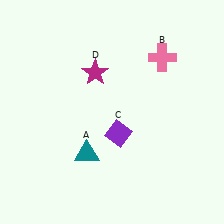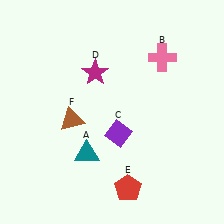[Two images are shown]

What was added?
A red pentagon (E), a brown triangle (F) were added in Image 2.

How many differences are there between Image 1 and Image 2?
There are 2 differences between the two images.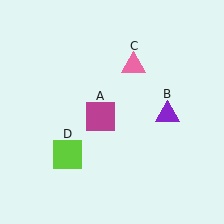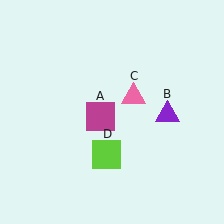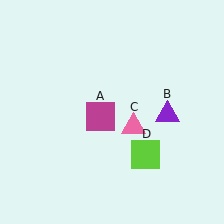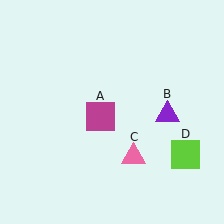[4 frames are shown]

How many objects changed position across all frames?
2 objects changed position: pink triangle (object C), lime square (object D).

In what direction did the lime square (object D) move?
The lime square (object D) moved right.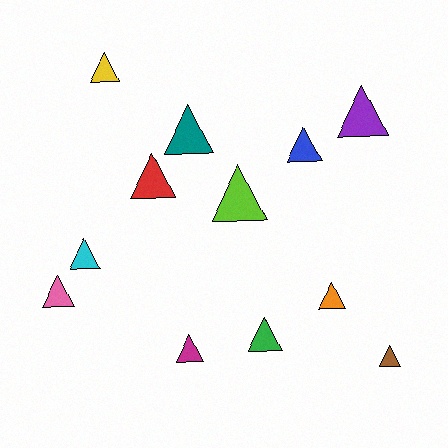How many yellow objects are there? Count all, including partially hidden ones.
There is 1 yellow object.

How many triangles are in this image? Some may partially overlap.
There are 12 triangles.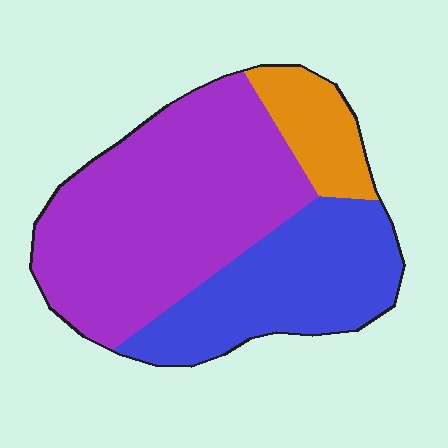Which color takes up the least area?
Orange, at roughly 10%.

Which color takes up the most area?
Purple, at roughly 55%.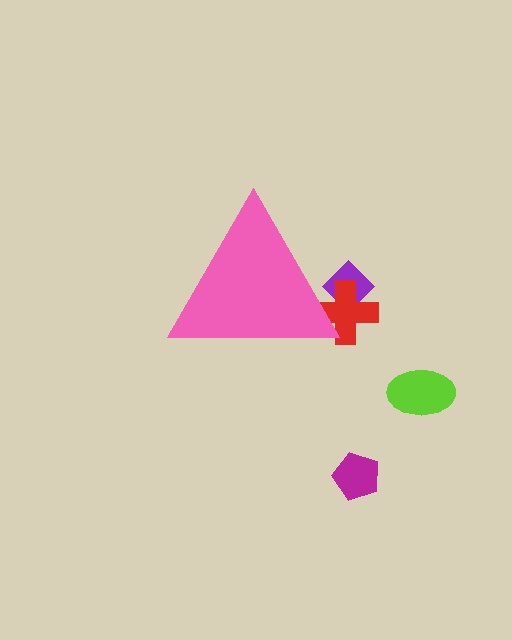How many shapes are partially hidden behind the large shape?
2 shapes are partially hidden.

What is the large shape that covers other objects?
A pink triangle.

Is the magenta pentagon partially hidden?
No, the magenta pentagon is fully visible.